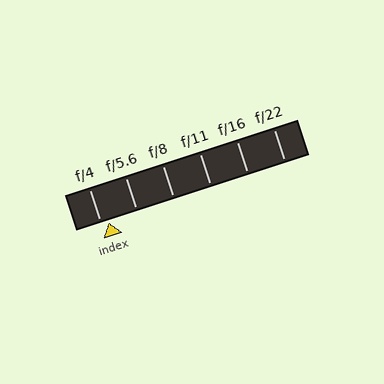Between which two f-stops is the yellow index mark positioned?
The index mark is between f/4 and f/5.6.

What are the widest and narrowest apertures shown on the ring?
The widest aperture shown is f/4 and the narrowest is f/22.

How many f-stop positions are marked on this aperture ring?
There are 6 f-stop positions marked.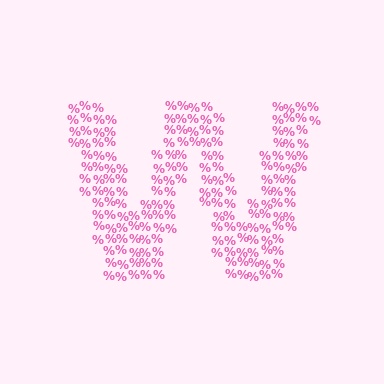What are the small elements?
The small elements are percent signs.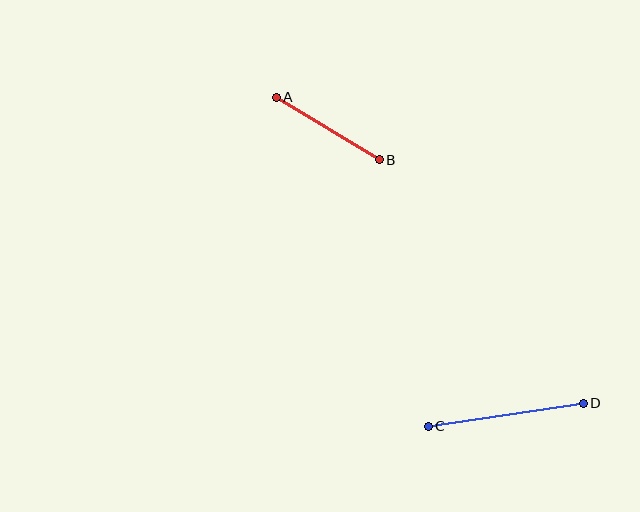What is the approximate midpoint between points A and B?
The midpoint is at approximately (328, 129) pixels.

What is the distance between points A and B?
The distance is approximately 121 pixels.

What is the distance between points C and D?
The distance is approximately 157 pixels.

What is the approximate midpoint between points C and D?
The midpoint is at approximately (506, 415) pixels.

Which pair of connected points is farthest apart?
Points C and D are farthest apart.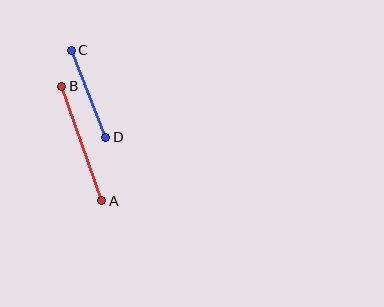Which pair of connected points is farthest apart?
Points A and B are farthest apart.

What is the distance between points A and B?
The distance is approximately 121 pixels.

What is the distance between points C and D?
The distance is approximately 94 pixels.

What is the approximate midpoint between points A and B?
The midpoint is at approximately (82, 144) pixels.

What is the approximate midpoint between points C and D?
The midpoint is at approximately (89, 94) pixels.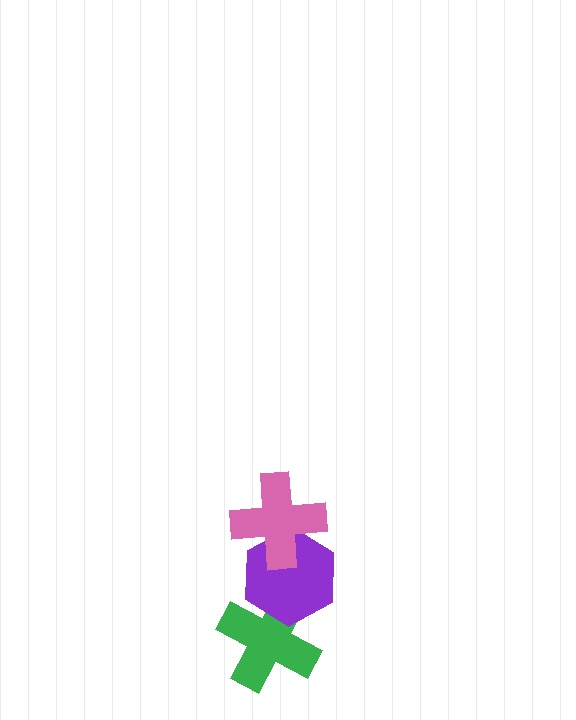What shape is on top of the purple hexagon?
The pink cross is on top of the purple hexagon.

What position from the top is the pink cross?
The pink cross is 1st from the top.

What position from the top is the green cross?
The green cross is 3rd from the top.